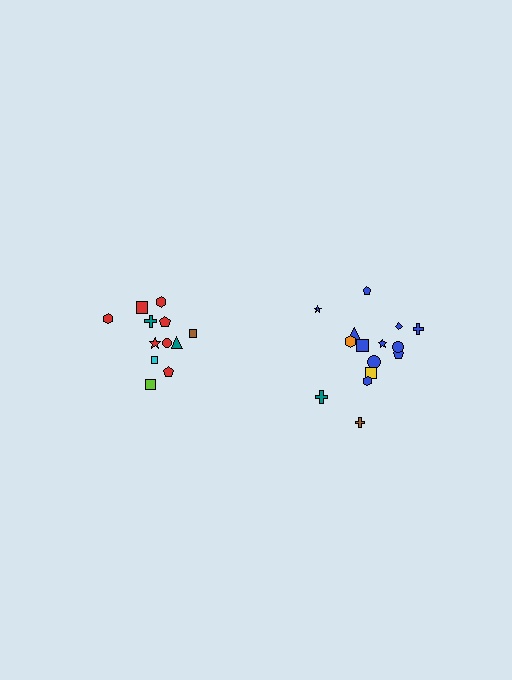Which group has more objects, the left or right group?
The right group.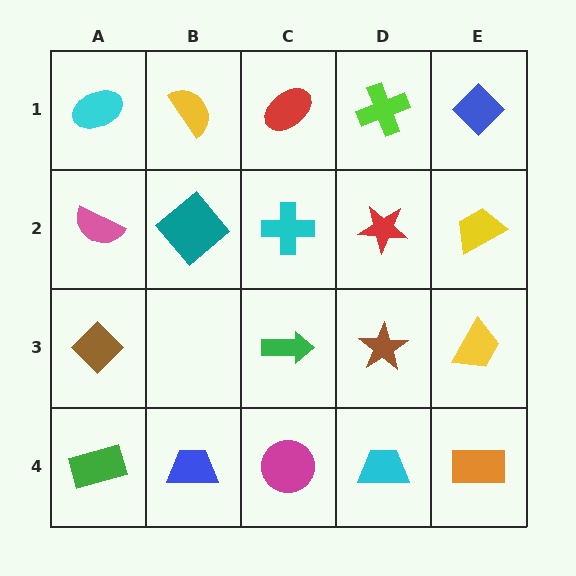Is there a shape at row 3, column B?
No, that cell is empty.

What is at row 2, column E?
A yellow trapezoid.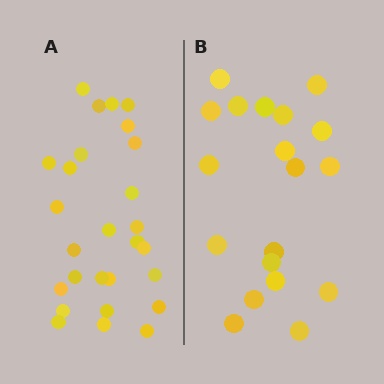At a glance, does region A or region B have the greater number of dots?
Region A (the left region) has more dots.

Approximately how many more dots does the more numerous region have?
Region A has roughly 8 or so more dots than region B.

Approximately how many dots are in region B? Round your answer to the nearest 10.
About 20 dots. (The exact count is 19, which rounds to 20.)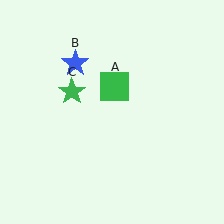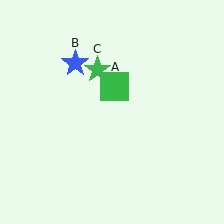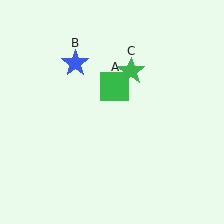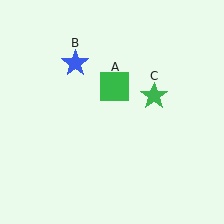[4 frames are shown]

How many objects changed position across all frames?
1 object changed position: green star (object C).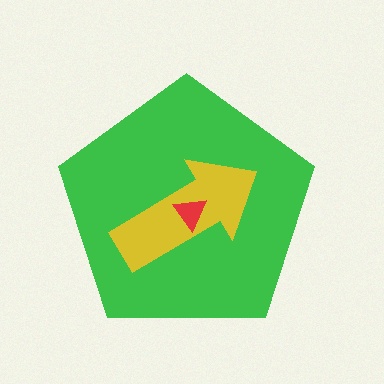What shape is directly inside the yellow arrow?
The red triangle.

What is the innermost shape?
The red triangle.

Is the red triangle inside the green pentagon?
Yes.